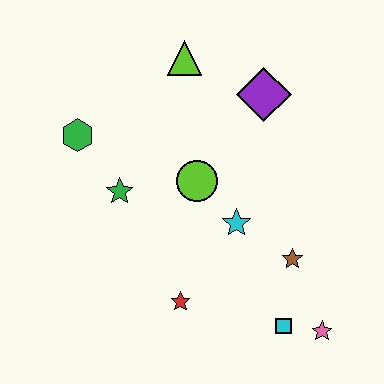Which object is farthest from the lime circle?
The pink star is farthest from the lime circle.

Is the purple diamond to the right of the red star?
Yes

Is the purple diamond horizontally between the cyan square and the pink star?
No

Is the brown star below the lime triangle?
Yes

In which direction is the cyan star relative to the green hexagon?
The cyan star is to the right of the green hexagon.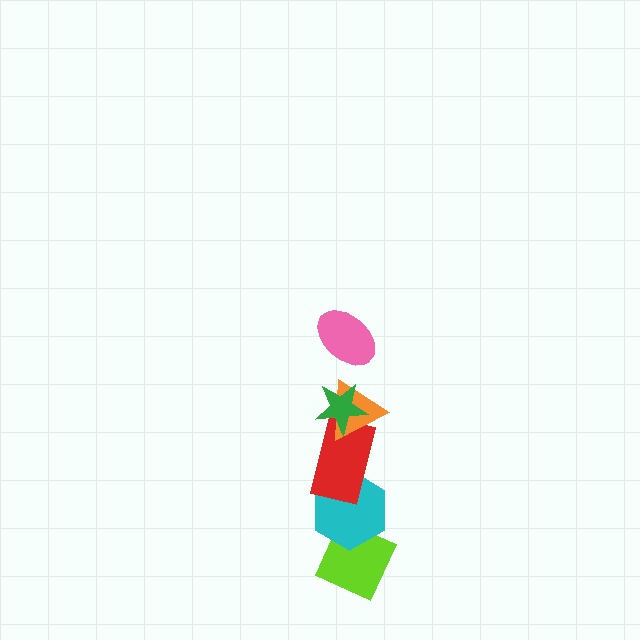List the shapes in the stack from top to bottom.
From top to bottom: the pink ellipse, the green star, the orange triangle, the red rectangle, the cyan hexagon, the lime diamond.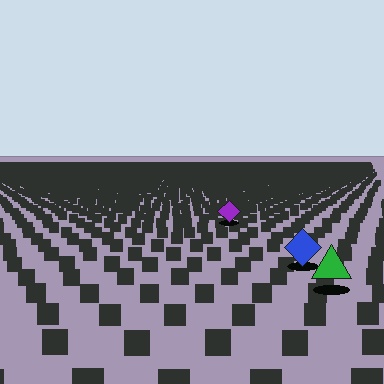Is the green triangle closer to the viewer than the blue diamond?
Yes. The green triangle is closer — you can tell from the texture gradient: the ground texture is coarser near it.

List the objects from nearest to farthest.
From nearest to farthest: the green triangle, the blue diamond, the purple diamond.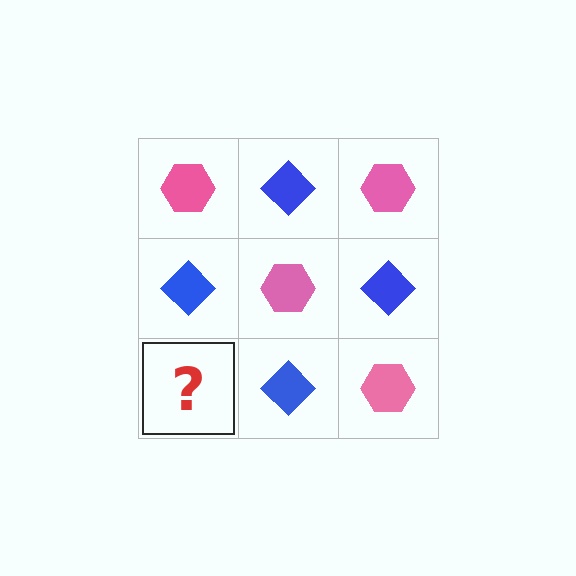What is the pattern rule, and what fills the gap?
The rule is that it alternates pink hexagon and blue diamond in a checkerboard pattern. The gap should be filled with a pink hexagon.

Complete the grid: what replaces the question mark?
The question mark should be replaced with a pink hexagon.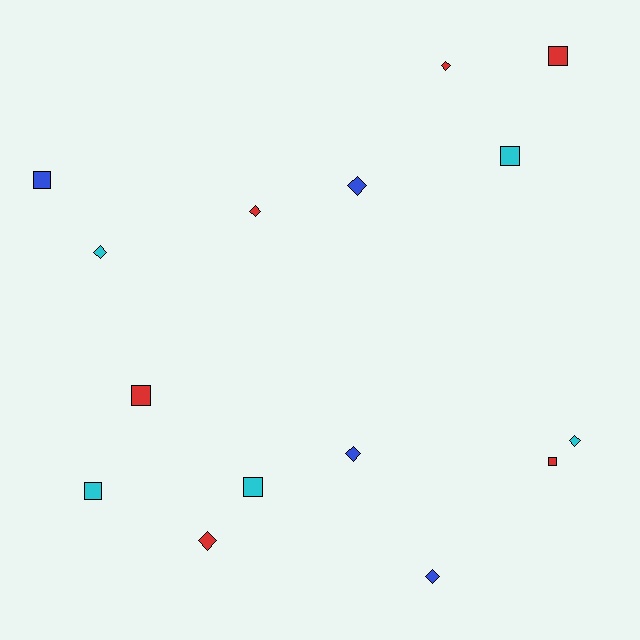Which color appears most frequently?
Red, with 6 objects.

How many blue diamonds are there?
There are 3 blue diamonds.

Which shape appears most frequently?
Diamond, with 8 objects.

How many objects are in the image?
There are 15 objects.